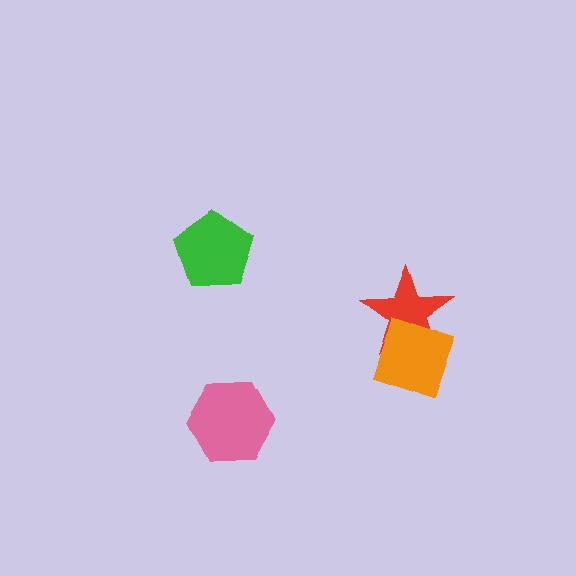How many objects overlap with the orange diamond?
1 object overlaps with the orange diamond.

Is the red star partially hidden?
Yes, it is partially covered by another shape.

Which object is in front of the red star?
The orange diamond is in front of the red star.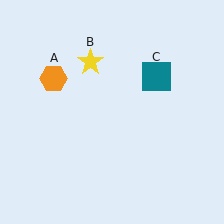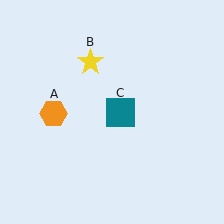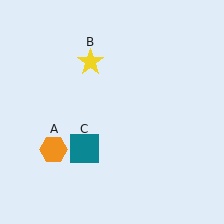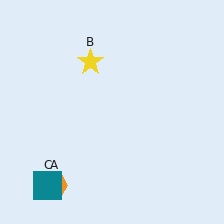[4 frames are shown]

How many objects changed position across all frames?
2 objects changed position: orange hexagon (object A), teal square (object C).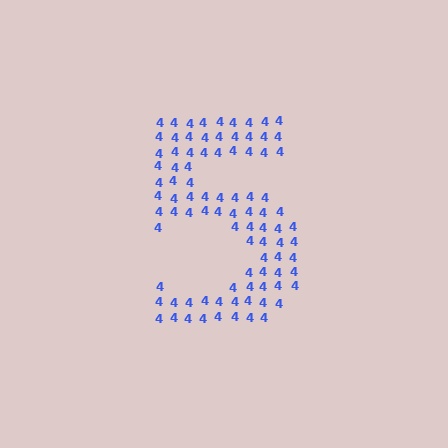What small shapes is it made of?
It is made of small digit 4's.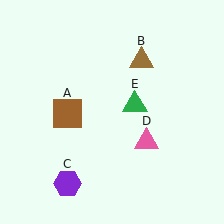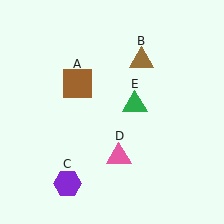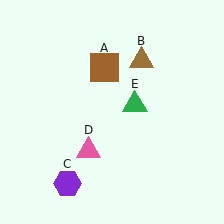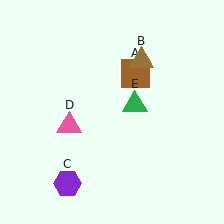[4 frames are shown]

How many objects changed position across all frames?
2 objects changed position: brown square (object A), pink triangle (object D).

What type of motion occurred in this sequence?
The brown square (object A), pink triangle (object D) rotated clockwise around the center of the scene.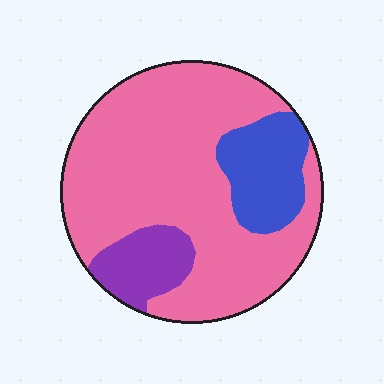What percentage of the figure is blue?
Blue covers about 15% of the figure.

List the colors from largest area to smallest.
From largest to smallest: pink, blue, purple.